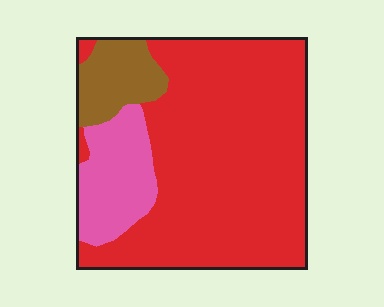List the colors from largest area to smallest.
From largest to smallest: red, pink, brown.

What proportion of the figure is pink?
Pink takes up less than a quarter of the figure.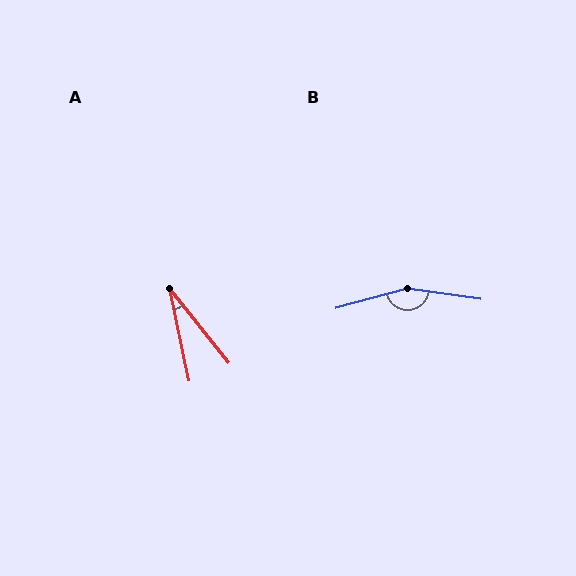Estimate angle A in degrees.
Approximately 27 degrees.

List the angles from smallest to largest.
A (27°), B (156°).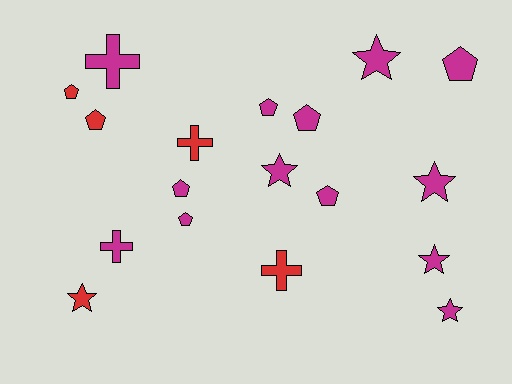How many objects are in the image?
There are 18 objects.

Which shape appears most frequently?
Pentagon, with 8 objects.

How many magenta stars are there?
There are 5 magenta stars.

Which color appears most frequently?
Magenta, with 13 objects.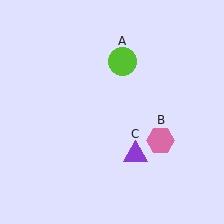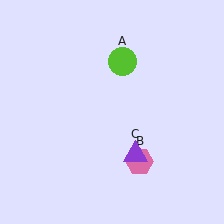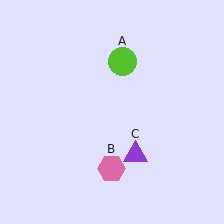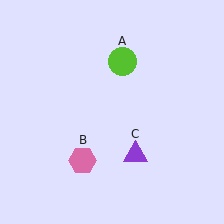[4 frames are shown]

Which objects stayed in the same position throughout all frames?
Lime circle (object A) and purple triangle (object C) remained stationary.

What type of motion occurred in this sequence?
The pink hexagon (object B) rotated clockwise around the center of the scene.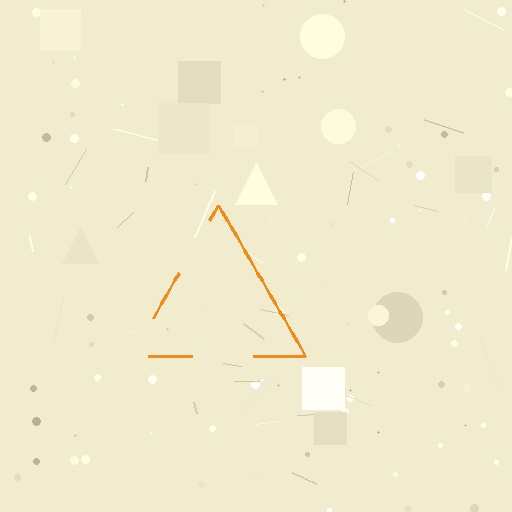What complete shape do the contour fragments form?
The contour fragments form a triangle.